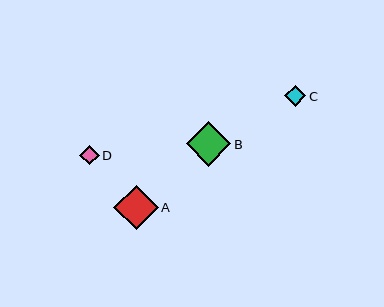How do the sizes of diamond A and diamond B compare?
Diamond A and diamond B are approximately the same size.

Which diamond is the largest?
Diamond A is the largest with a size of approximately 45 pixels.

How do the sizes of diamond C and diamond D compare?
Diamond C and diamond D are approximately the same size.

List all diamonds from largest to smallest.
From largest to smallest: A, B, C, D.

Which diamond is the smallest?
Diamond D is the smallest with a size of approximately 19 pixels.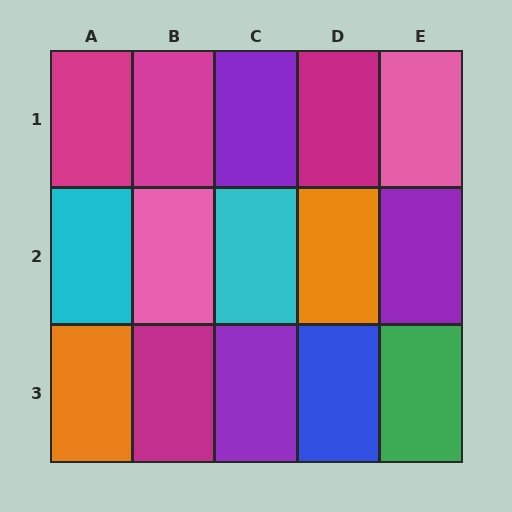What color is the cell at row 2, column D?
Orange.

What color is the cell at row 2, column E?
Purple.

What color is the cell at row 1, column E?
Pink.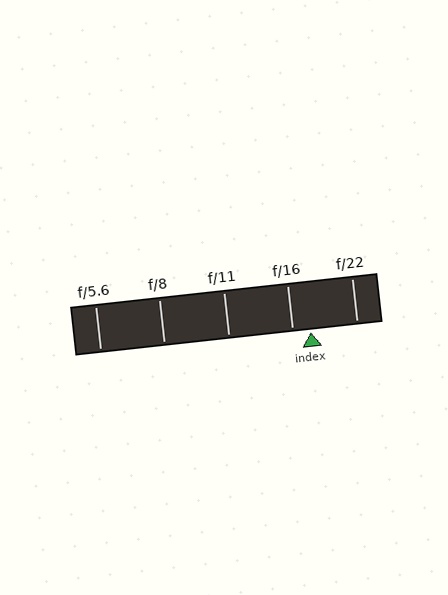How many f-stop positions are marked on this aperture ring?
There are 5 f-stop positions marked.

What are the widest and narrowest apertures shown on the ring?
The widest aperture shown is f/5.6 and the narrowest is f/22.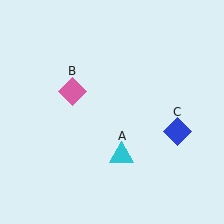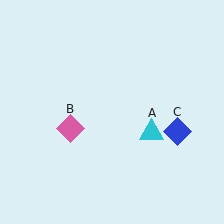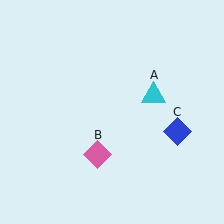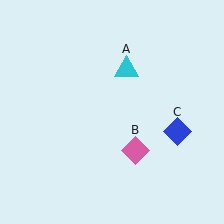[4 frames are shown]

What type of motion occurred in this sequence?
The cyan triangle (object A), pink diamond (object B) rotated counterclockwise around the center of the scene.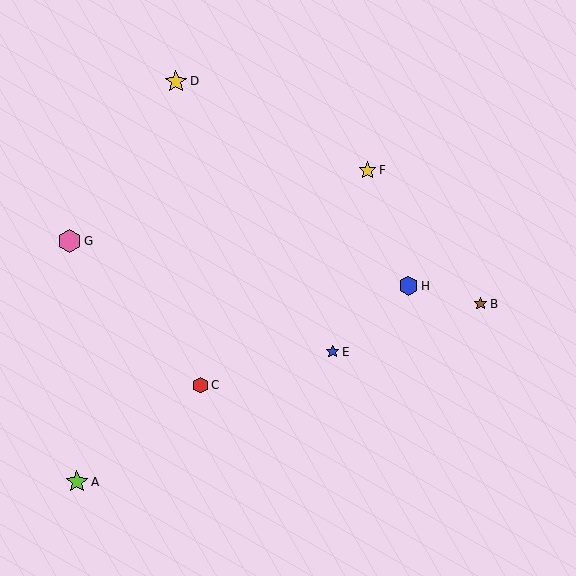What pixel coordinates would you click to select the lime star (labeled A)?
Click at (77, 482) to select the lime star A.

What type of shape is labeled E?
Shape E is a blue star.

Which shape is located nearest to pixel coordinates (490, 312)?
The brown star (labeled B) at (480, 304) is nearest to that location.